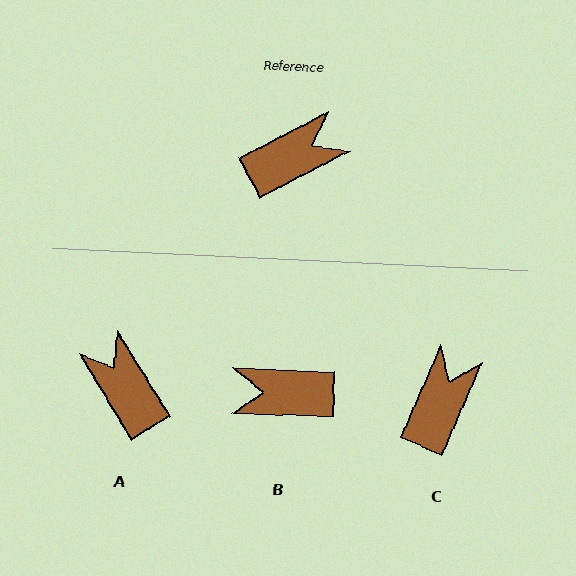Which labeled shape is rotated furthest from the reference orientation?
B, about 151 degrees away.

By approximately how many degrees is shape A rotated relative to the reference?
Approximately 94 degrees counter-clockwise.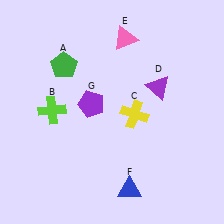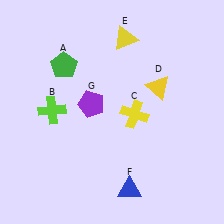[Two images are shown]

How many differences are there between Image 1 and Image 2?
There are 2 differences between the two images.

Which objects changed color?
D changed from purple to yellow. E changed from pink to yellow.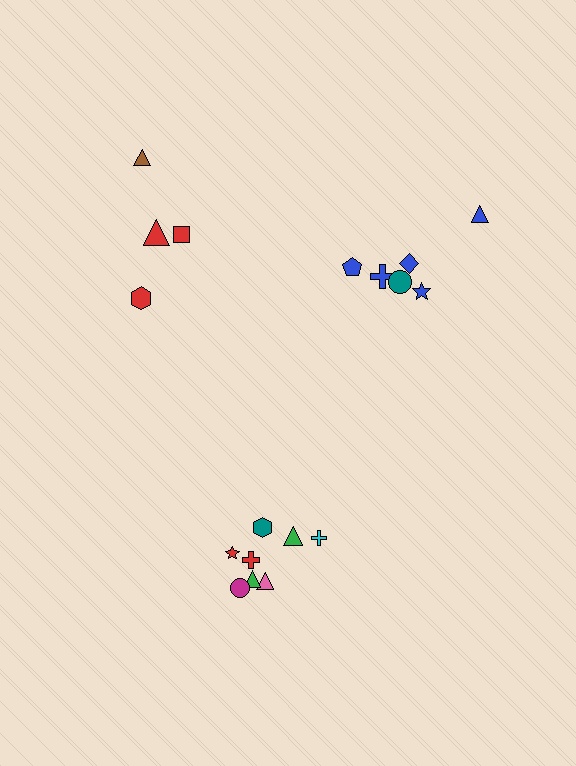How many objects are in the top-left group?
There are 4 objects.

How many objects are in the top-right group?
There are 6 objects.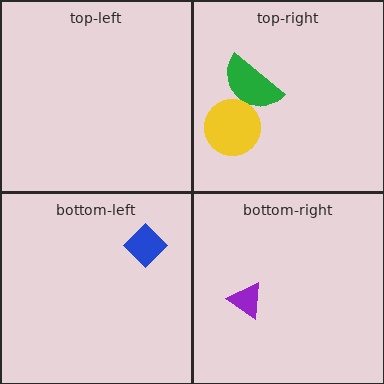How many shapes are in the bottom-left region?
1.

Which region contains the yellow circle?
The top-right region.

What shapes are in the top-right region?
The green semicircle, the yellow circle.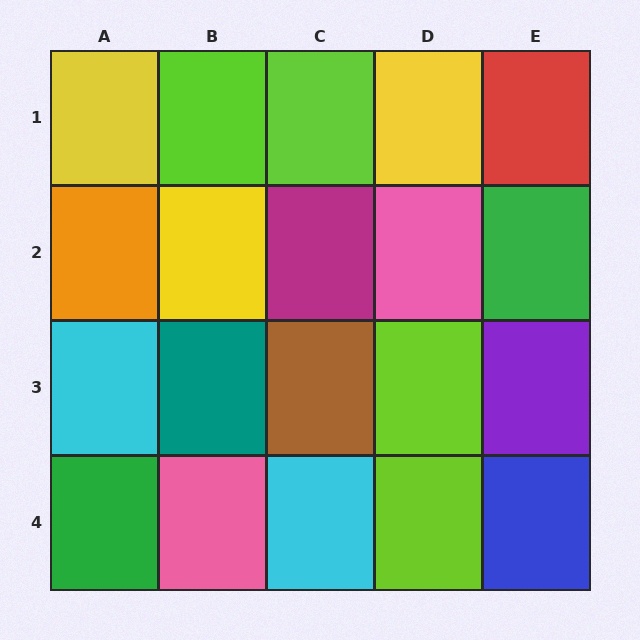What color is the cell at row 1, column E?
Red.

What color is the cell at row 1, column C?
Lime.